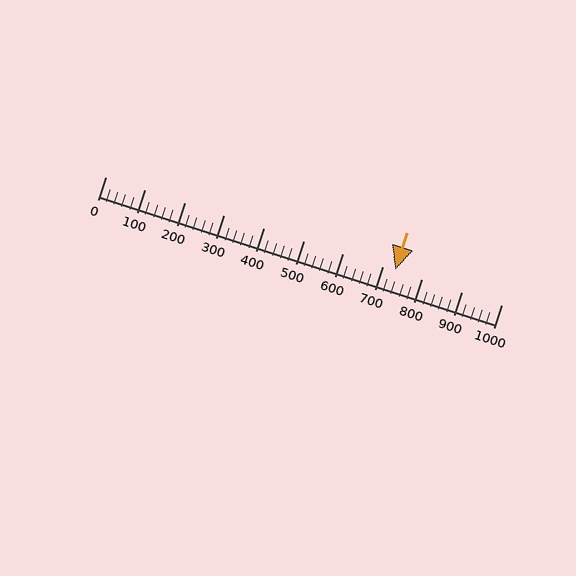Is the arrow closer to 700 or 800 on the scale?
The arrow is closer to 700.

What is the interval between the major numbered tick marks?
The major tick marks are spaced 100 units apart.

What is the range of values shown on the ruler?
The ruler shows values from 0 to 1000.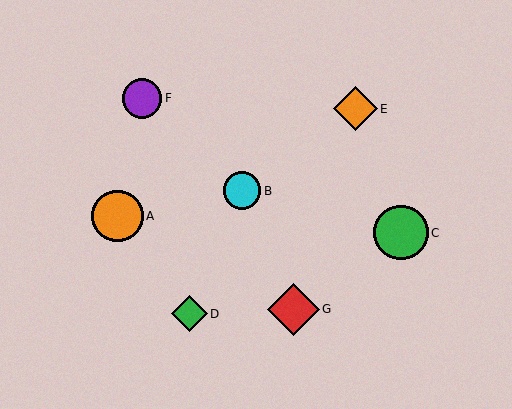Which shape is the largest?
The green circle (labeled C) is the largest.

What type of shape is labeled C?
Shape C is a green circle.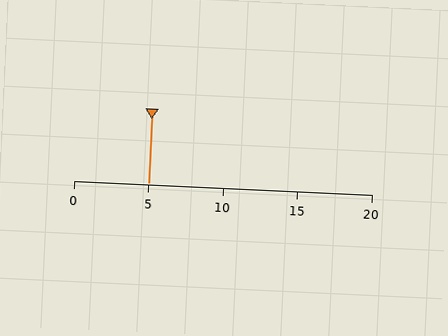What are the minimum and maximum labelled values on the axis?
The axis runs from 0 to 20.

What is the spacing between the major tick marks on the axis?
The major ticks are spaced 5 apart.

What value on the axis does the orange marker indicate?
The marker indicates approximately 5.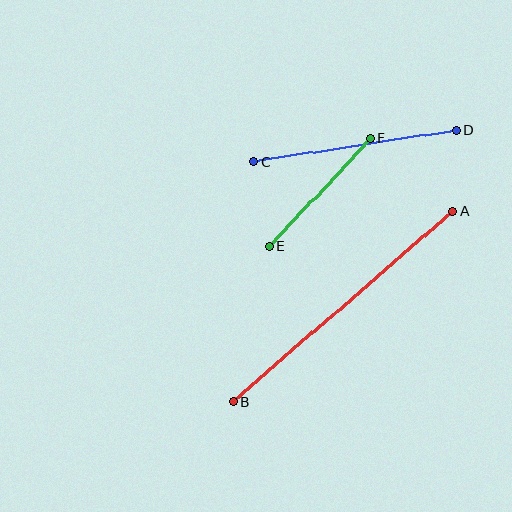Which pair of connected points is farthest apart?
Points A and B are farthest apart.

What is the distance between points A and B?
The distance is approximately 291 pixels.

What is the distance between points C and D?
The distance is approximately 206 pixels.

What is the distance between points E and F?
The distance is approximately 148 pixels.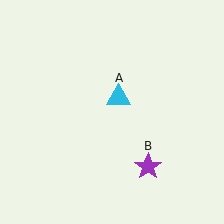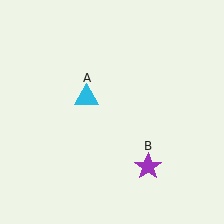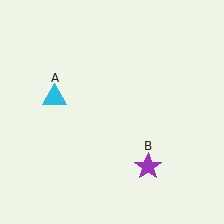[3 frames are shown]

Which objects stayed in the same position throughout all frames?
Purple star (object B) remained stationary.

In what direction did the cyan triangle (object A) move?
The cyan triangle (object A) moved left.